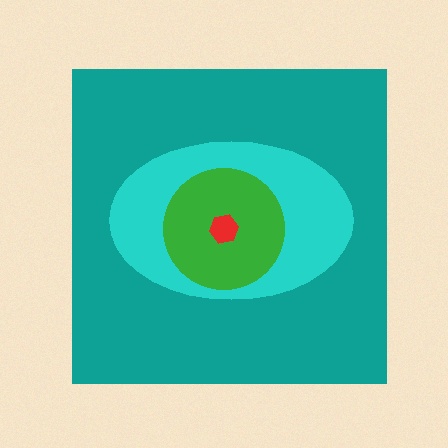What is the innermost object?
The red hexagon.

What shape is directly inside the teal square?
The cyan ellipse.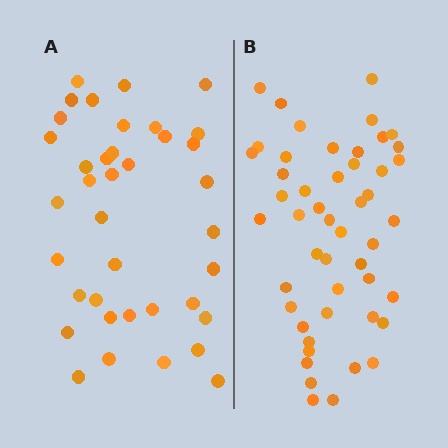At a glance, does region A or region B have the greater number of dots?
Region B (the right region) has more dots.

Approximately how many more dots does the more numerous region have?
Region B has roughly 12 or so more dots than region A.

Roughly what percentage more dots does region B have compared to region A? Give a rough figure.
About 30% more.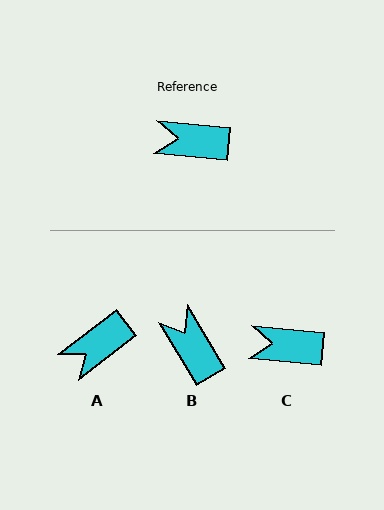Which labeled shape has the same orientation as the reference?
C.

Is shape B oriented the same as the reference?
No, it is off by about 54 degrees.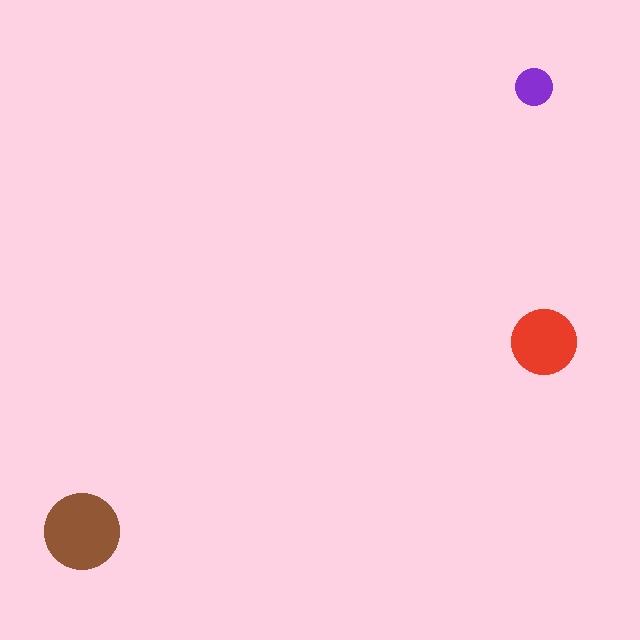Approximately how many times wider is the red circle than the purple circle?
About 2 times wider.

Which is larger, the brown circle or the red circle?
The brown one.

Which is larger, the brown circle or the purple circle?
The brown one.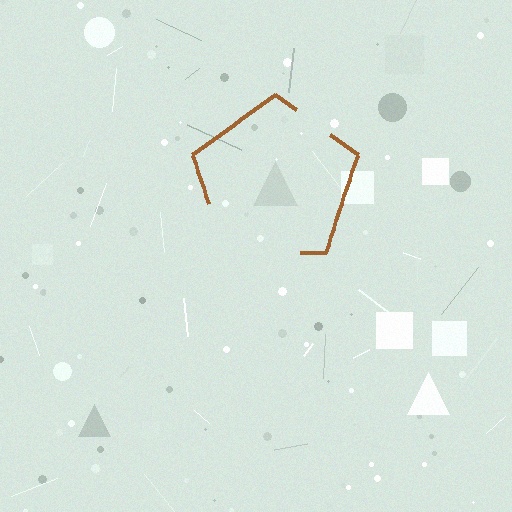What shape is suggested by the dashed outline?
The dashed outline suggests a pentagon.